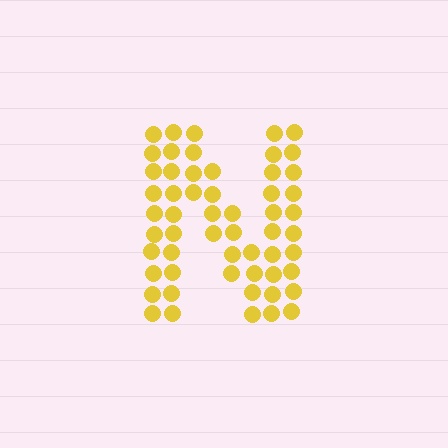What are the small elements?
The small elements are circles.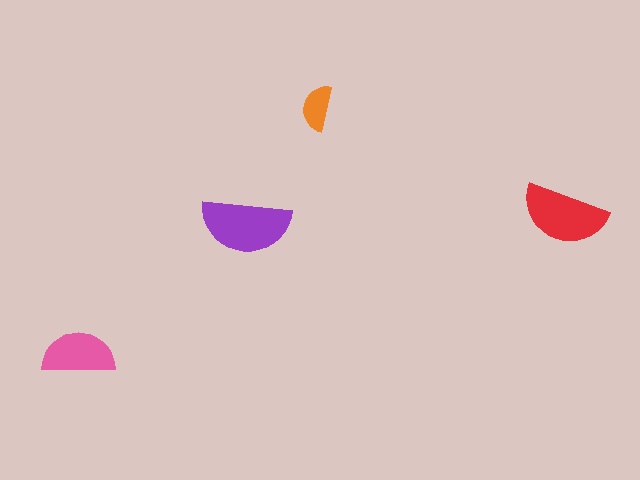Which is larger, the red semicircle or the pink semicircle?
The red one.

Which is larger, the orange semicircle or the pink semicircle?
The pink one.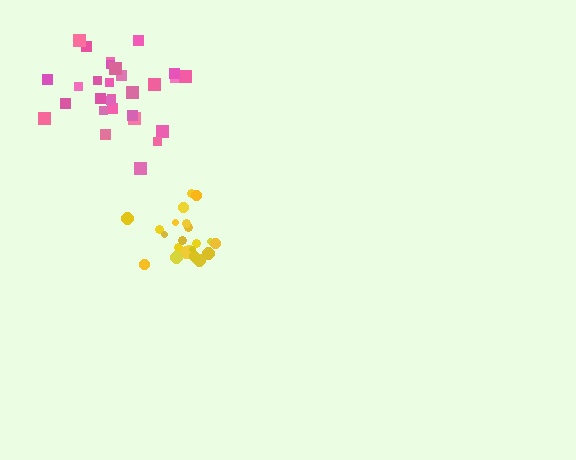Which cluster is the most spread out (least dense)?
Pink.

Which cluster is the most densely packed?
Yellow.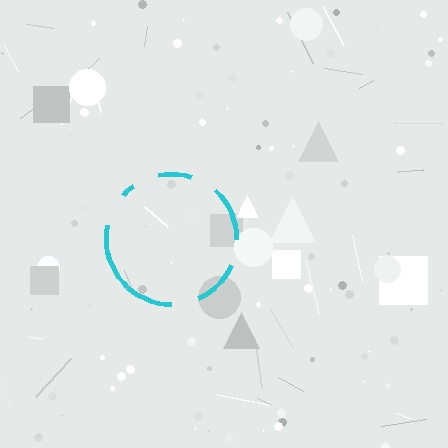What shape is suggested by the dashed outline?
The dashed outline suggests a circle.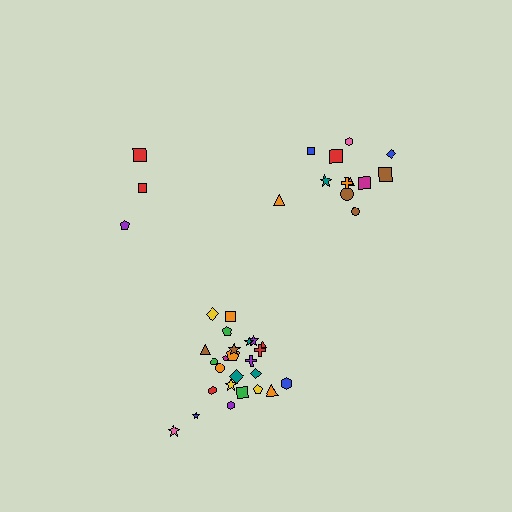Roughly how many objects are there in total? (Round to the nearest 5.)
Roughly 40 objects in total.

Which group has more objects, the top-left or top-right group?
The top-right group.